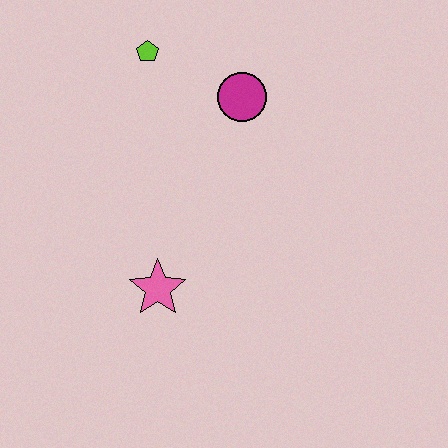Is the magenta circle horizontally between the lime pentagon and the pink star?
No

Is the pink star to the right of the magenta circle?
No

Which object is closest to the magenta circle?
The lime pentagon is closest to the magenta circle.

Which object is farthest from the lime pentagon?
The pink star is farthest from the lime pentagon.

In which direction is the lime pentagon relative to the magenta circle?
The lime pentagon is to the left of the magenta circle.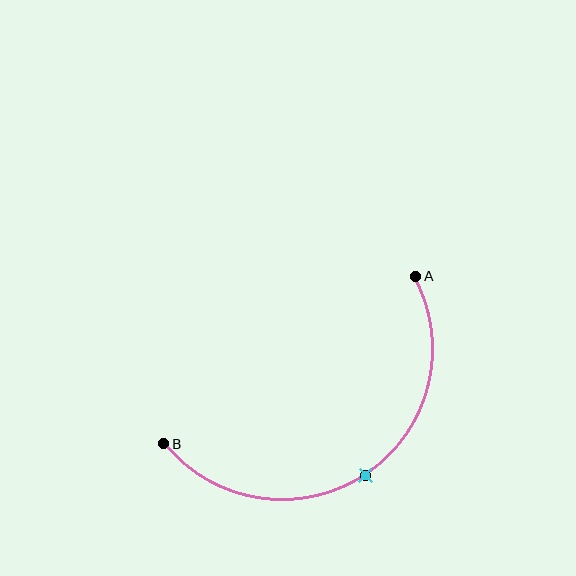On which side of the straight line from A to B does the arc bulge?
The arc bulges below the straight line connecting A and B.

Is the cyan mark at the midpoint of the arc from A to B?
Yes. The cyan mark lies on the arc at equal arc-length from both A and B — it is the arc midpoint.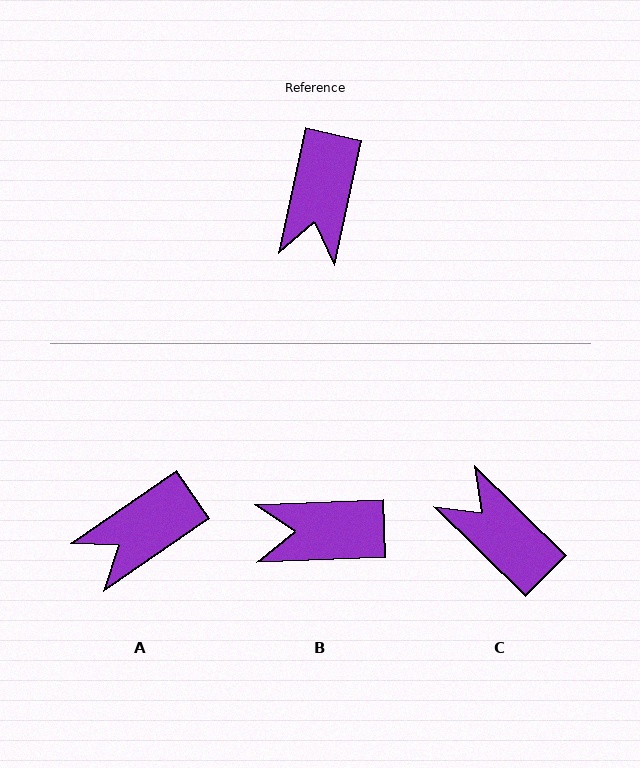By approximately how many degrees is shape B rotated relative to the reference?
Approximately 76 degrees clockwise.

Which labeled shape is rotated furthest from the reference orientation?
C, about 123 degrees away.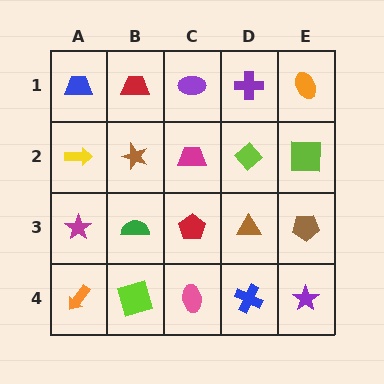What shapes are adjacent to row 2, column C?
A purple ellipse (row 1, column C), a red pentagon (row 3, column C), a brown star (row 2, column B), a lime diamond (row 2, column D).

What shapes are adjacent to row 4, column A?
A magenta star (row 3, column A), a lime square (row 4, column B).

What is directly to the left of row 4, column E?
A blue cross.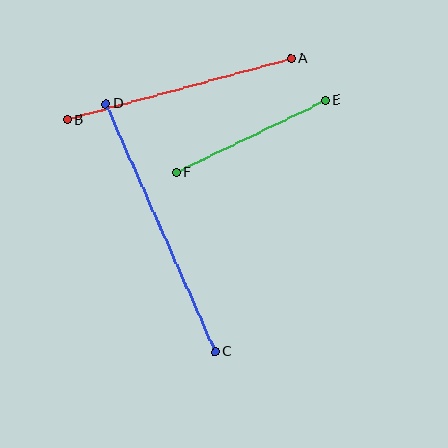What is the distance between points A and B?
The distance is approximately 232 pixels.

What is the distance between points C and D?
The distance is approximately 271 pixels.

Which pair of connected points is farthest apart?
Points C and D are farthest apart.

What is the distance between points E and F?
The distance is approximately 166 pixels.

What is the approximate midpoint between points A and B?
The midpoint is at approximately (179, 89) pixels.